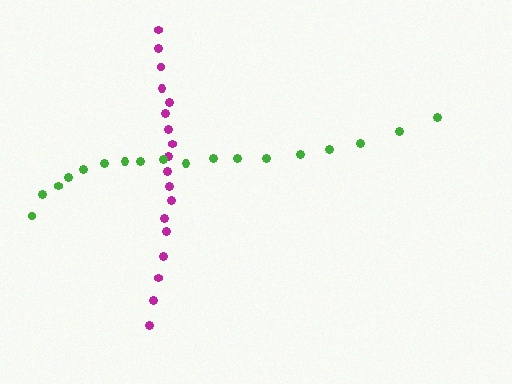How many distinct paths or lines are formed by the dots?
There are 2 distinct paths.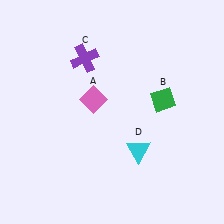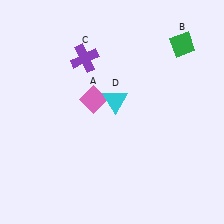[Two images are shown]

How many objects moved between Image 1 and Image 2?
2 objects moved between the two images.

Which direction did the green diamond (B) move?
The green diamond (B) moved up.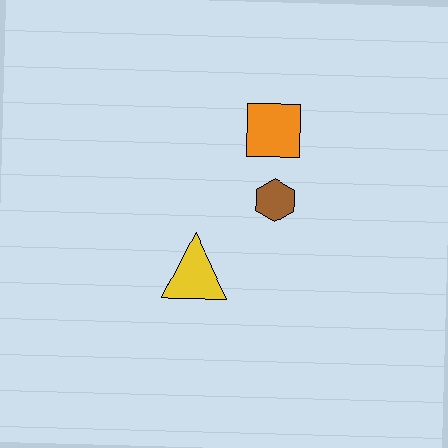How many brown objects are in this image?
There is 1 brown object.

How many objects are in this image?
There are 3 objects.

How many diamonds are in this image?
There are no diamonds.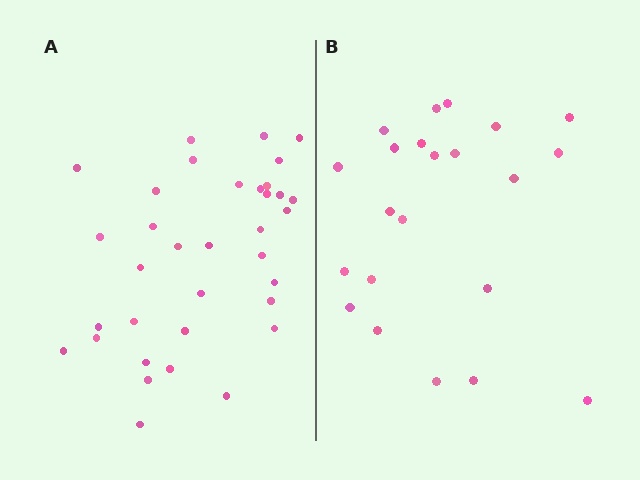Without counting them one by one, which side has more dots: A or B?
Region A (the left region) has more dots.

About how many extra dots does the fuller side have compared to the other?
Region A has approximately 15 more dots than region B.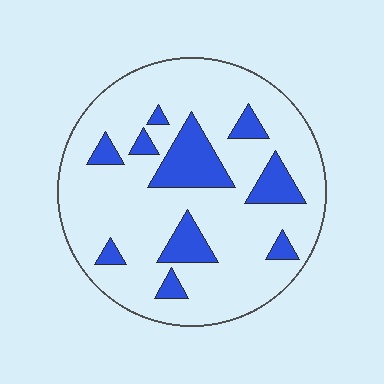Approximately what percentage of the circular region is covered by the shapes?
Approximately 20%.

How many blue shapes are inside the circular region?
10.